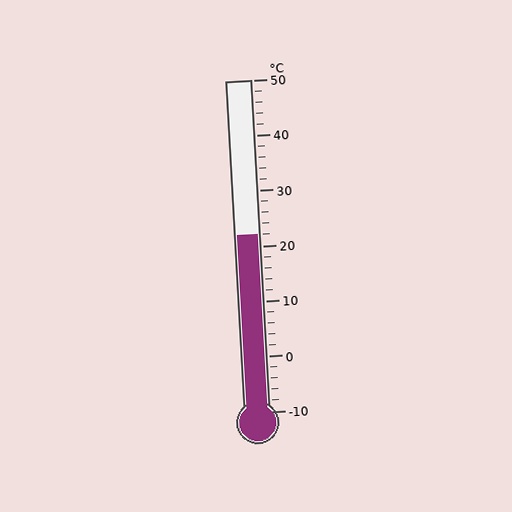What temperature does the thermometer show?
The thermometer shows approximately 22°C.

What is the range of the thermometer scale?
The thermometer scale ranges from -10°C to 50°C.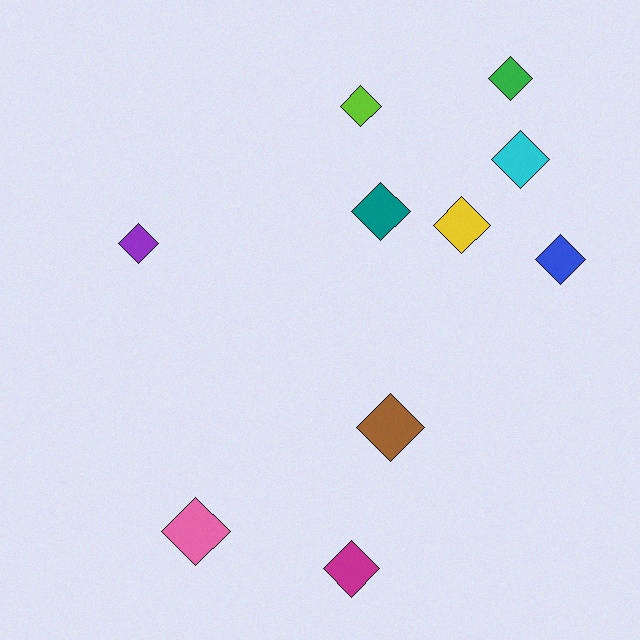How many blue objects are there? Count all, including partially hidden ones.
There is 1 blue object.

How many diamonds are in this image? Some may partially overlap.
There are 10 diamonds.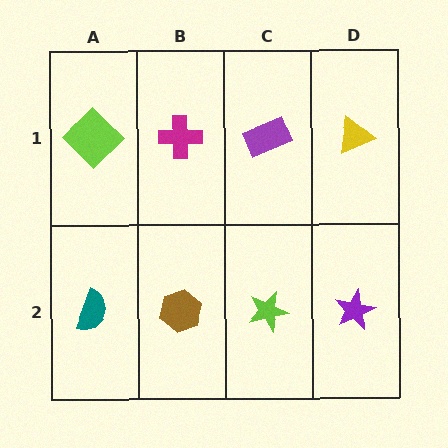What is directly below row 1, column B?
A brown hexagon.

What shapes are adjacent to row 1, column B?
A brown hexagon (row 2, column B), a lime diamond (row 1, column A), a purple rectangle (row 1, column C).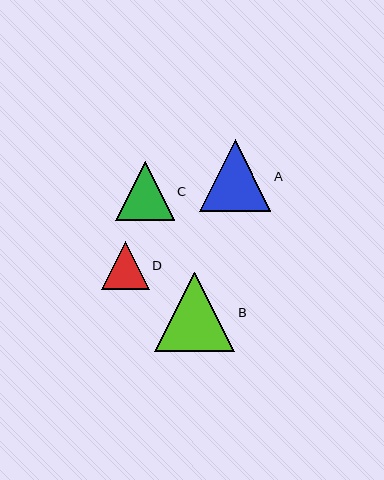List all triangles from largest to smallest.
From largest to smallest: B, A, C, D.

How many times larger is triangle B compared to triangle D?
Triangle B is approximately 1.7 times the size of triangle D.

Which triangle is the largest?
Triangle B is the largest with a size of approximately 80 pixels.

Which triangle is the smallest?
Triangle D is the smallest with a size of approximately 48 pixels.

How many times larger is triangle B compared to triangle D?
Triangle B is approximately 1.7 times the size of triangle D.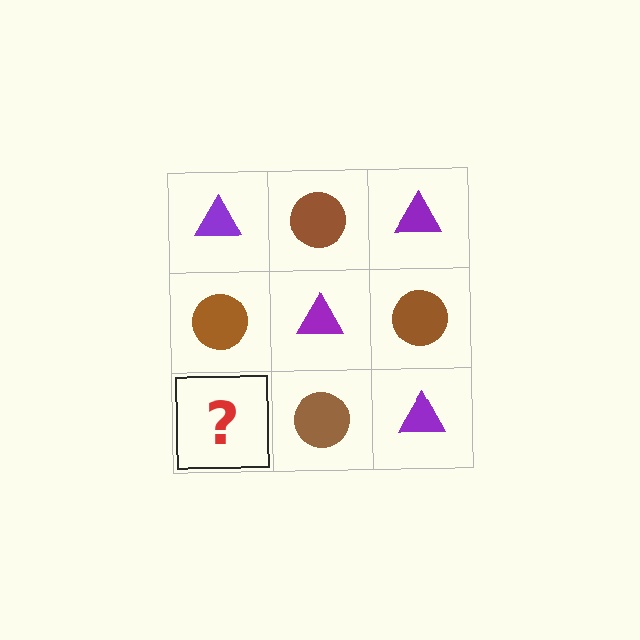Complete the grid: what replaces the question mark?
The question mark should be replaced with a purple triangle.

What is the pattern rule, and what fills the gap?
The rule is that it alternates purple triangle and brown circle in a checkerboard pattern. The gap should be filled with a purple triangle.